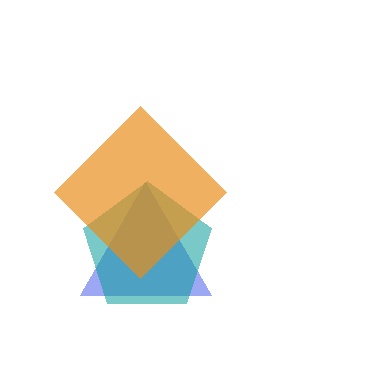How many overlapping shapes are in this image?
There are 3 overlapping shapes in the image.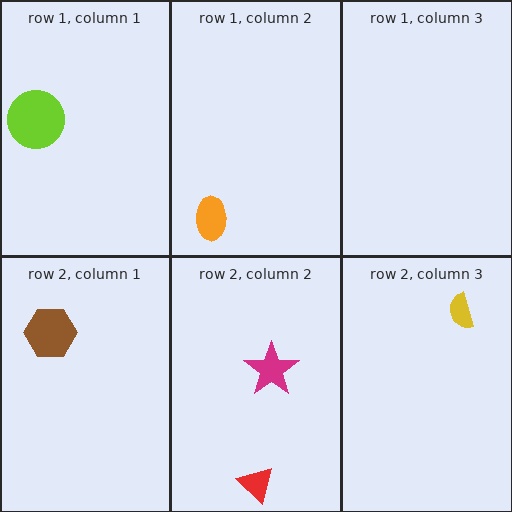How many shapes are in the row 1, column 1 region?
1.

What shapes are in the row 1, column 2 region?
The orange ellipse.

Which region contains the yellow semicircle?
The row 2, column 3 region.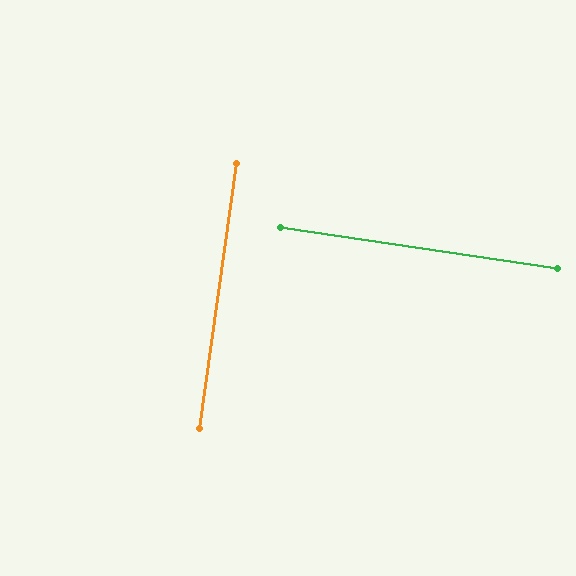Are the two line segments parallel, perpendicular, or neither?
Perpendicular — they meet at approximately 89°.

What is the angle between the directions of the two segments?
Approximately 89 degrees.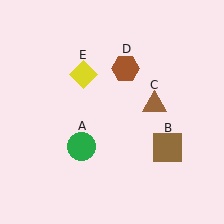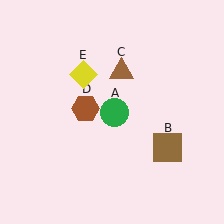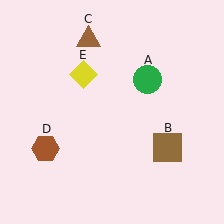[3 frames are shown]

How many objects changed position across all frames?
3 objects changed position: green circle (object A), brown triangle (object C), brown hexagon (object D).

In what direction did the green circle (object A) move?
The green circle (object A) moved up and to the right.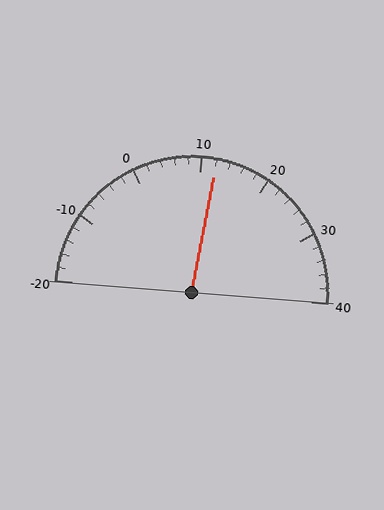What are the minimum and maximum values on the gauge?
The gauge ranges from -20 to 40.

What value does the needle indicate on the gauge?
The needle indicates approximately 12.